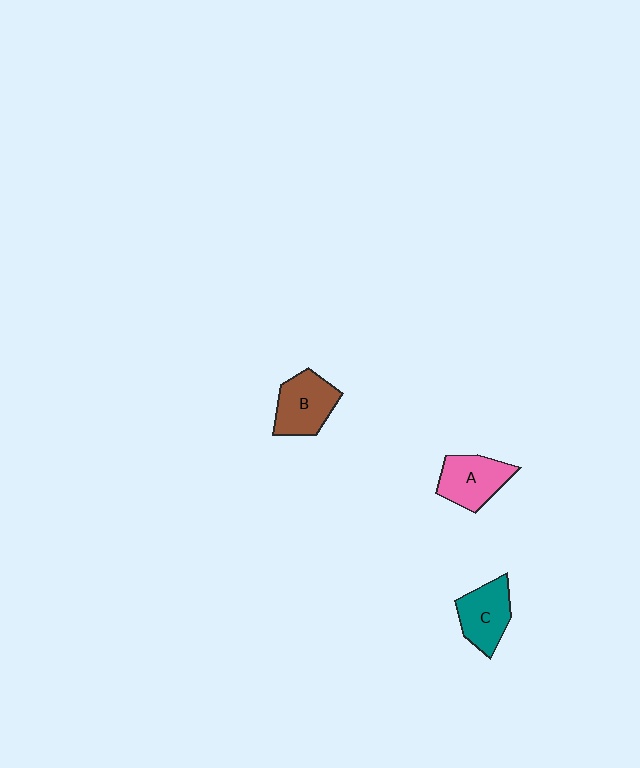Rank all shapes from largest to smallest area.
From largest to smallest: B (brown), A (pink), C (teal).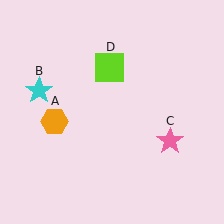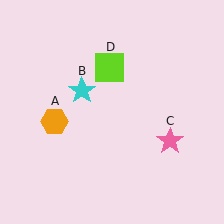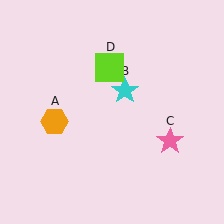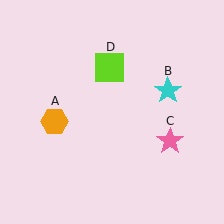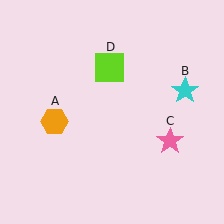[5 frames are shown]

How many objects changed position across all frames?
1 object changed position: cyan star (object B).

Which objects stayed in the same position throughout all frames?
Orange hexagon (object A) and pink star (object C) and lime square (object D) remained stationary.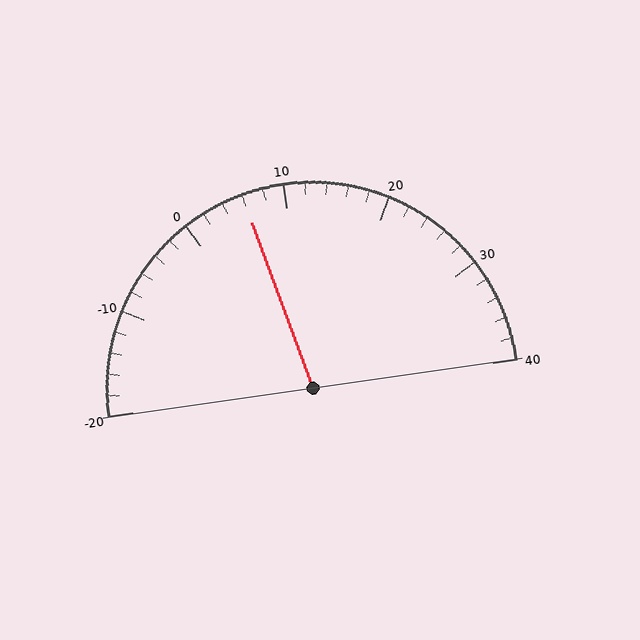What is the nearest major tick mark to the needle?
The nearest major tick mark is 10.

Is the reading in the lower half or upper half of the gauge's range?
The reading is in the lower half of the range (-20 to 40).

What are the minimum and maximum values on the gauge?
The gauge ranges from -20 to 40.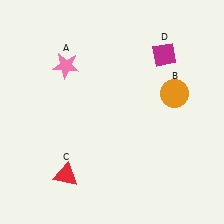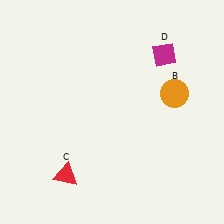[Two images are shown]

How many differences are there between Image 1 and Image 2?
There is 1 difference between the two images.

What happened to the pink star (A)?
The pink star (A) was removed in Image 2. It was in the top-left area of Image 1.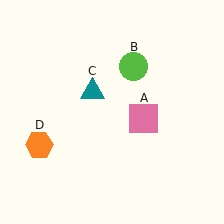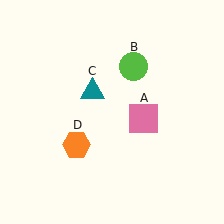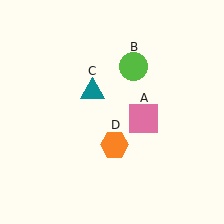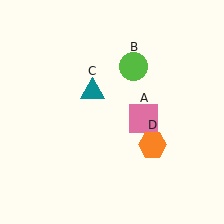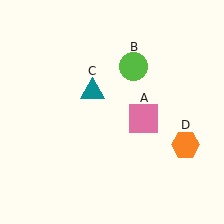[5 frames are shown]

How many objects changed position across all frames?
1 object changed position: orange hexagon (object D).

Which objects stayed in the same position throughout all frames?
Pink square (object A) and lime circle (object B) and teal triangle (object C) remained stationary.